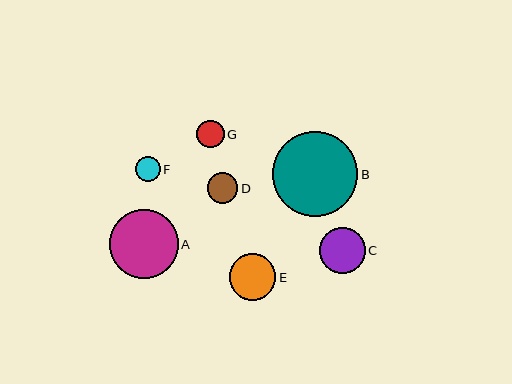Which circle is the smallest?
Circle F is the smallest with a size of approximately 25 pixels.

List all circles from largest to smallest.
From largest to smallest: B, A, E, C, D, G, F.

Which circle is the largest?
Circle B is the largest with a size of approximately 85 pixels.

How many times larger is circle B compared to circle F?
Circle B is approximately 3.4 times the size of circle F.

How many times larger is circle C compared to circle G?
Circle C is approximately 1.7 times the size of circle G.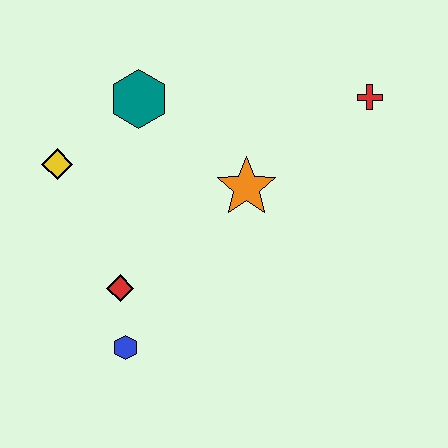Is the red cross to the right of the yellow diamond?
Yes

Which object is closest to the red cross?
The orange star is closest to the red cross.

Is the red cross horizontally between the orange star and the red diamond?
No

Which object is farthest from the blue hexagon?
The red cross is farthest from the blue hexagon.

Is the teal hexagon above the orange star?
Yes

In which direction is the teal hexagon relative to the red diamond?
The teal hexagon is above the red diamond.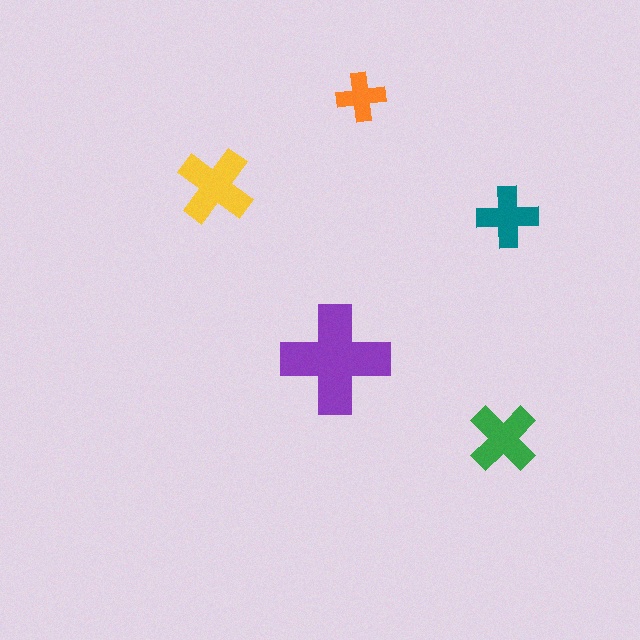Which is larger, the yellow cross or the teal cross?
The yellow one.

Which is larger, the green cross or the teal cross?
The green one.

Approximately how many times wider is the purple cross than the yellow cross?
About 1.5 times wider.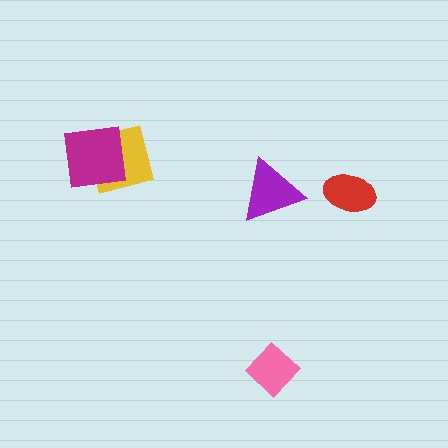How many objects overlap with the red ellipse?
0 objects overlap with the red ellipse.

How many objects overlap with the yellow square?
1 object overlaps with the yellow square.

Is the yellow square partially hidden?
Yes, it is partially covered by another shape.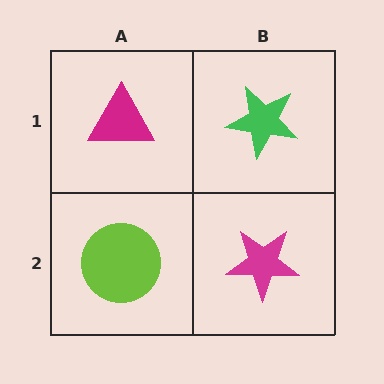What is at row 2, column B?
A magenta star.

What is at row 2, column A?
A lime circle.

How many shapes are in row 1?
2 shapes.